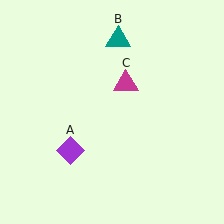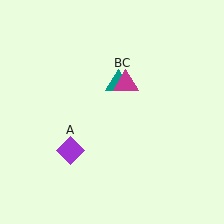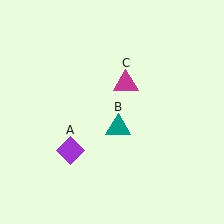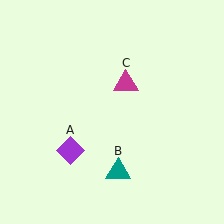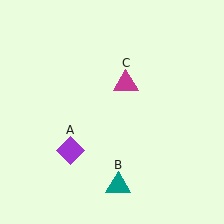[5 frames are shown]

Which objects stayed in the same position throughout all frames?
Purple diamond (object A) and magenta triangle (object C) remained stationary.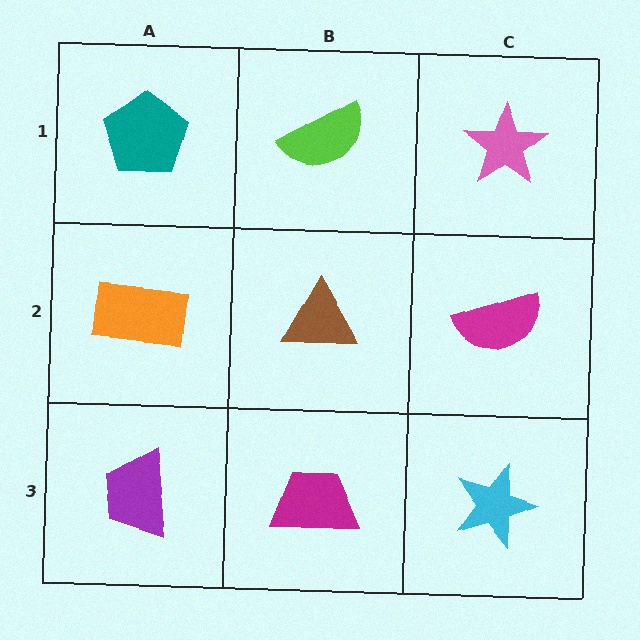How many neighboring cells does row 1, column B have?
3.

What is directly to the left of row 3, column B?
A purple trapezoid.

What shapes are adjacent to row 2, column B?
A lime semicircle (row 1, column B), a magenta trapezoid (row 3, column B), an orange rectangle (row 2, column A), a magenta semicircle (row 2, column C).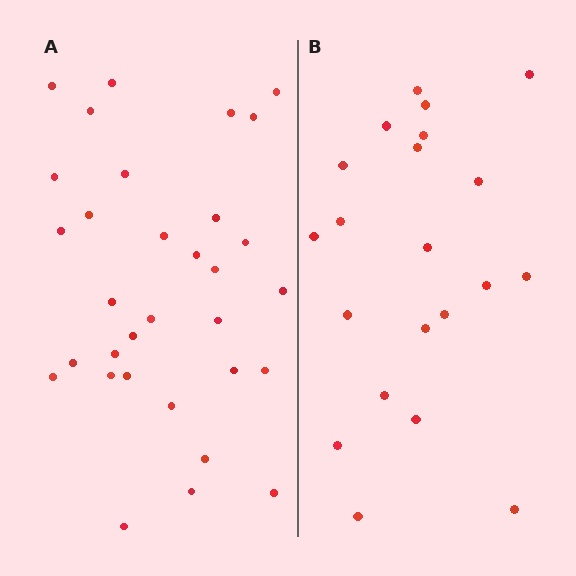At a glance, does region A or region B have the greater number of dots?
Region A (the left region) has more dots.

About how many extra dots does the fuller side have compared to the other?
Region A has roughly 12 or so more dots than region B.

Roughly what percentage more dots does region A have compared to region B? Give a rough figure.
About 50% more.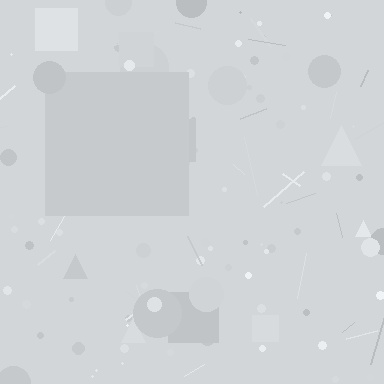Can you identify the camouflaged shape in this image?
The camouflaged shape is a square.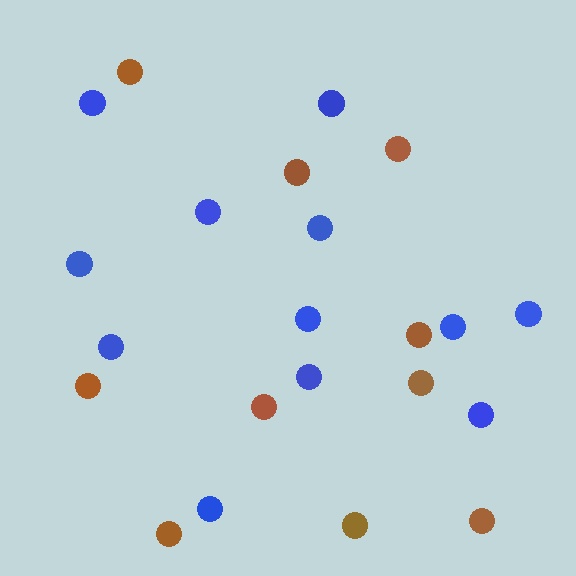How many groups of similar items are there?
There are 2 groups: one group of brown circles (10) and one group of blue circles (12).